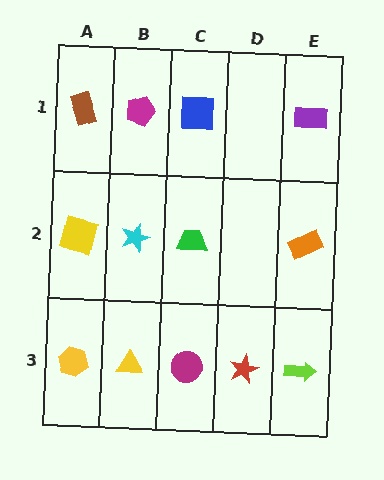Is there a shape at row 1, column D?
No, that cell is empty.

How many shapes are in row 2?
4 shapes.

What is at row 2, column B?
A cyan star.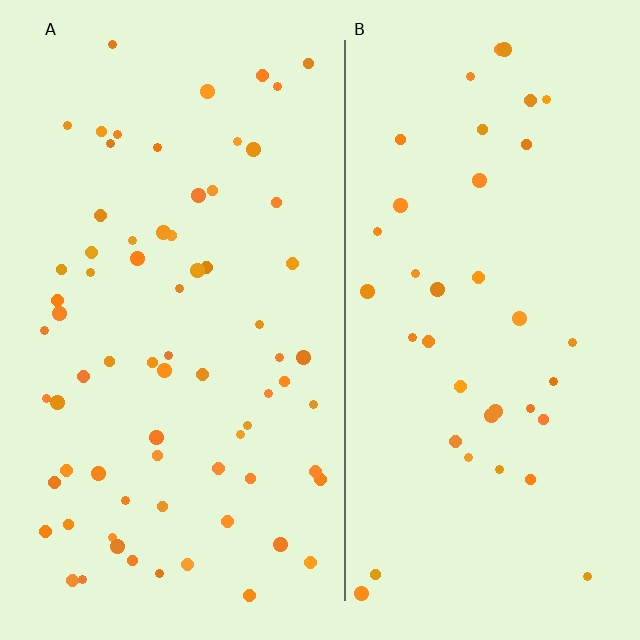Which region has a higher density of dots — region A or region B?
A (the left).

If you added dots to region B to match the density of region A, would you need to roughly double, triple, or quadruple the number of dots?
Approximately double.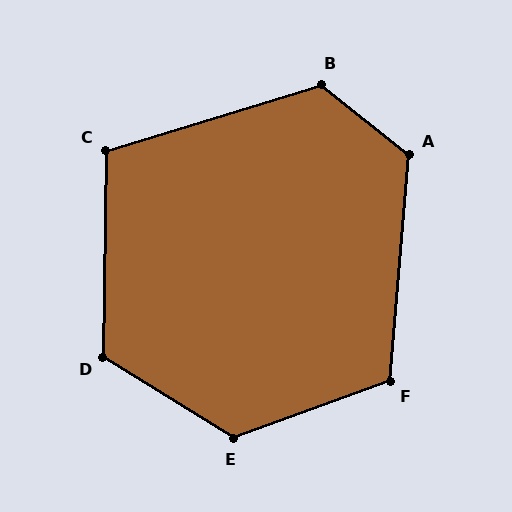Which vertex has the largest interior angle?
E, at approximately 128 degrees.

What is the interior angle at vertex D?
Approximately 121 degrees (obtuse).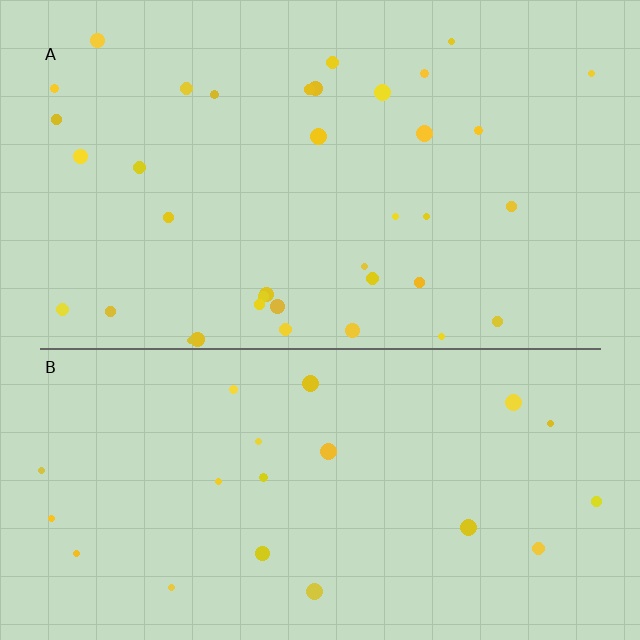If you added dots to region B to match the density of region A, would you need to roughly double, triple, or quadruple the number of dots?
Approximately double.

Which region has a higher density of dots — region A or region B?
A (the top).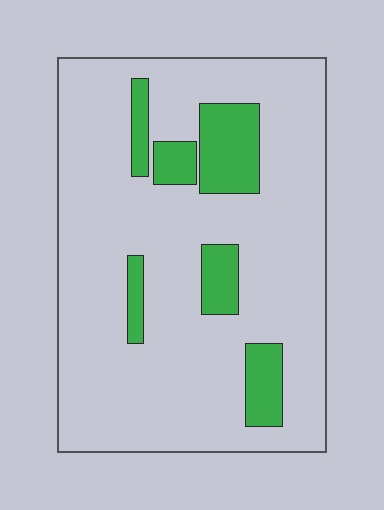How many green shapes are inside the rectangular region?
6.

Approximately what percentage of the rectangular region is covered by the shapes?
Approximately 15%.